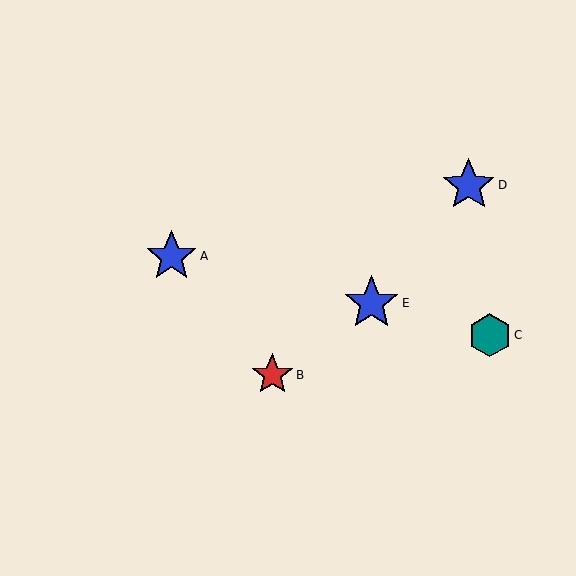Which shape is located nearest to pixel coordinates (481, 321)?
The teal hexagon (labeled C) at (490, 335) is nearest to that location.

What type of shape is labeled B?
Shape B is a red star.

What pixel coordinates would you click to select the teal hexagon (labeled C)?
Click at (490, 335) to select the teal hexagon C.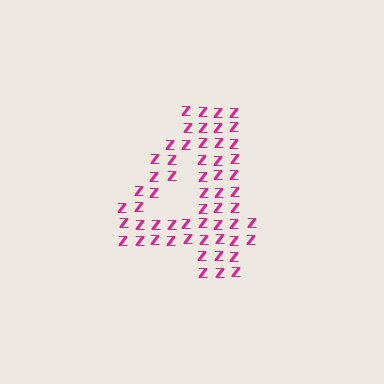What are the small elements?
The small elements are letter Z's.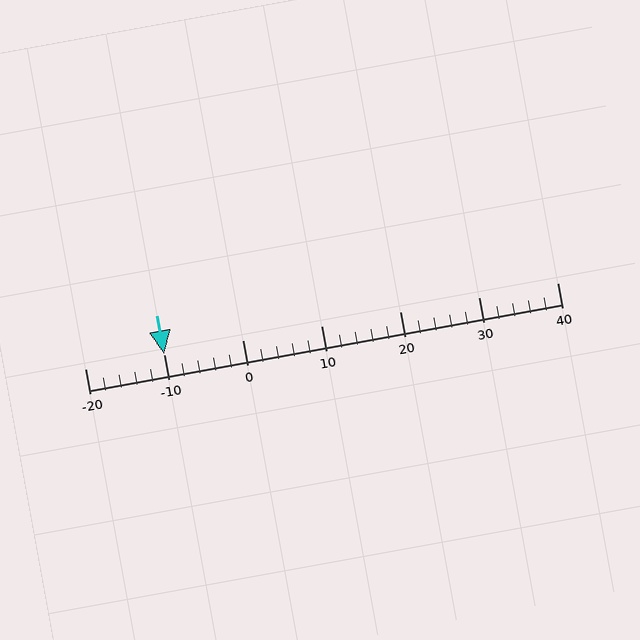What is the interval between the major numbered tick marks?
The major tick marks are spaced 10 units apart.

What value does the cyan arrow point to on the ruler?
The cyan arrow points to approximately -10.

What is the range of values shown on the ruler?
The ruler shows values from -20 to 40.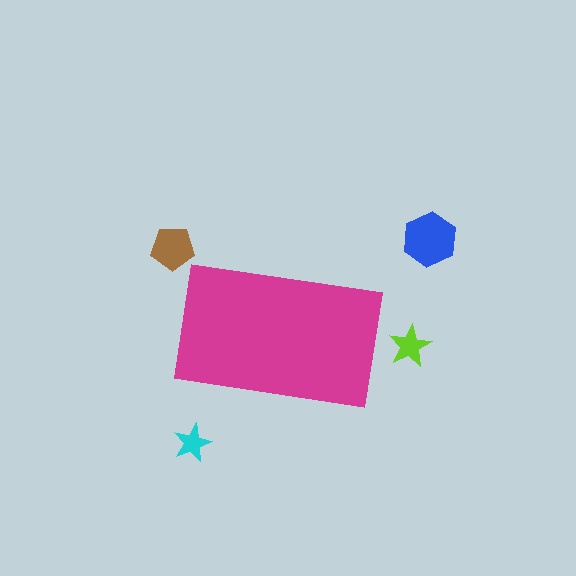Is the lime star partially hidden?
No, the lime star is fully visible.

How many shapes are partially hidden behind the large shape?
0 shapes are partially hidden.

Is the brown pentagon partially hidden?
No, the brown pentagon is fully visible.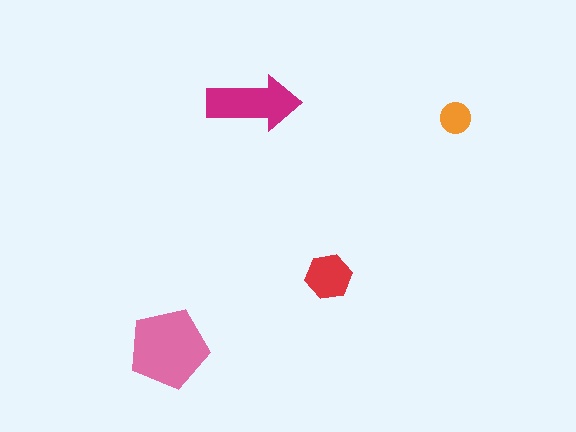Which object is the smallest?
The orange circle.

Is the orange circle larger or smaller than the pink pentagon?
Smaller.